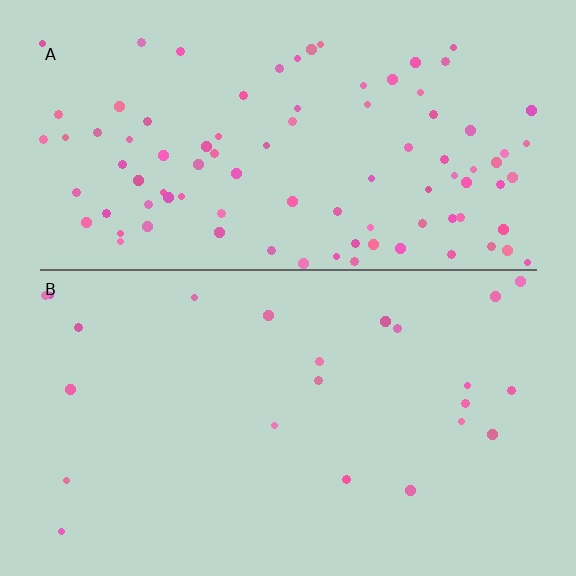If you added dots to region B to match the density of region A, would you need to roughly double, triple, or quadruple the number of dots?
Approximately quadruple.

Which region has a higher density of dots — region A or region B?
A (the top).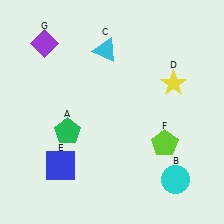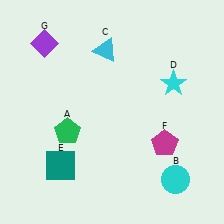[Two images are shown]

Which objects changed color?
D changed from yellow to cyan. E changed from blue to teal. F changed from lime to magenta.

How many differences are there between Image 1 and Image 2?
There are 3 differences between the two images.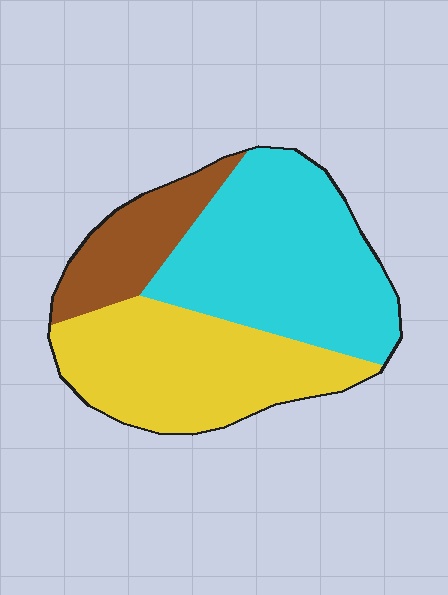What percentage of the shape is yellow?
Yellow covers 38% of the shape.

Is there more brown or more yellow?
Yellow.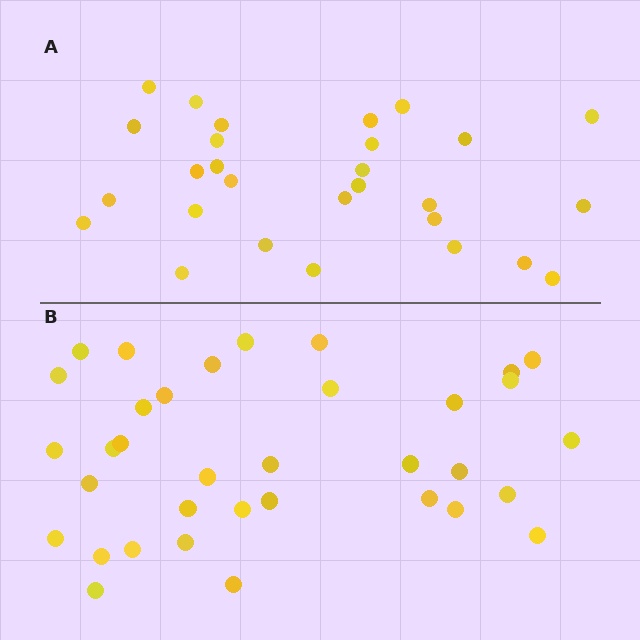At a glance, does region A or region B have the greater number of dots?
Region B (the bottom region) has more dots.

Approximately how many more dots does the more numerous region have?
Region B has roughly 8 or so more dots than region A.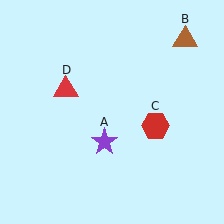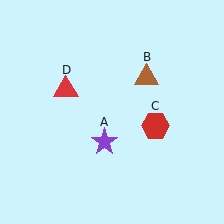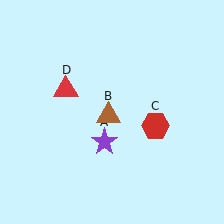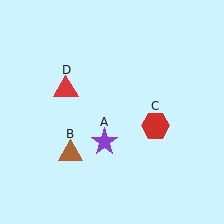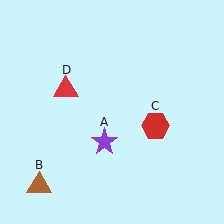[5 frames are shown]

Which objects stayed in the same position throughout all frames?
Purple star (object A) and red hexagon (object C) and red triangle (object D) remained stationary.